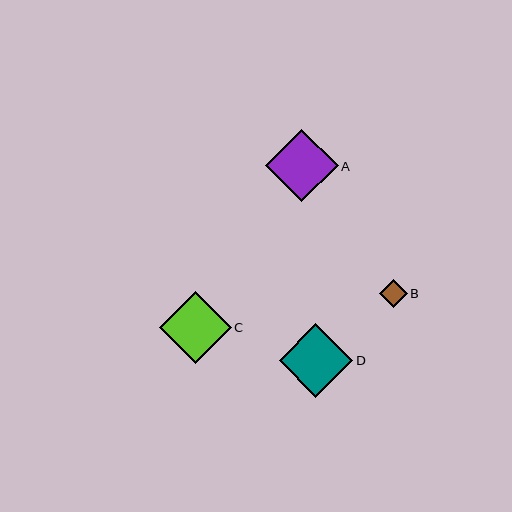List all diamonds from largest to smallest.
From largest to smallest: D, A, C, B.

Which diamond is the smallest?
Diamond B is the smallest with a size of approximately 28 pixels.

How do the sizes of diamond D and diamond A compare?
Diamond D and diamond A are approximately the same size.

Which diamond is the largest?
Diamond D is the largest with a size of approximately 73 pixels.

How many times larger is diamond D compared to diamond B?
Diamond D is approximately 2.6 times the size of diamond B.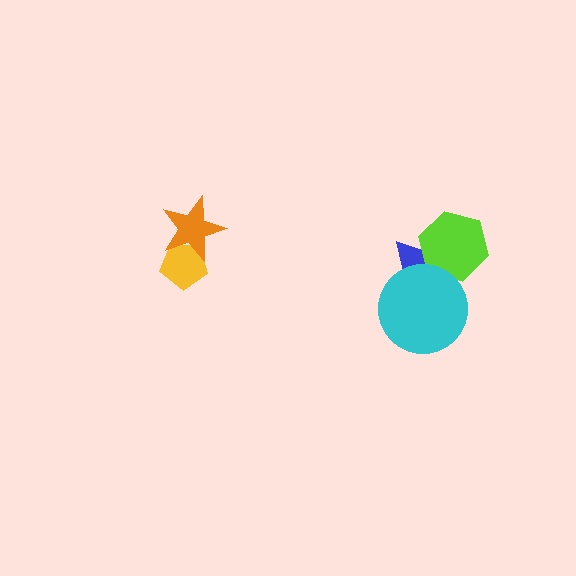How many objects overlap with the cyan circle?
2 objects overlap with the cyan circle.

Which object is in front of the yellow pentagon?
The orange star is in front of the yellow pentagon.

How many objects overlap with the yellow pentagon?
1 object overlaps with the yellow pentagon.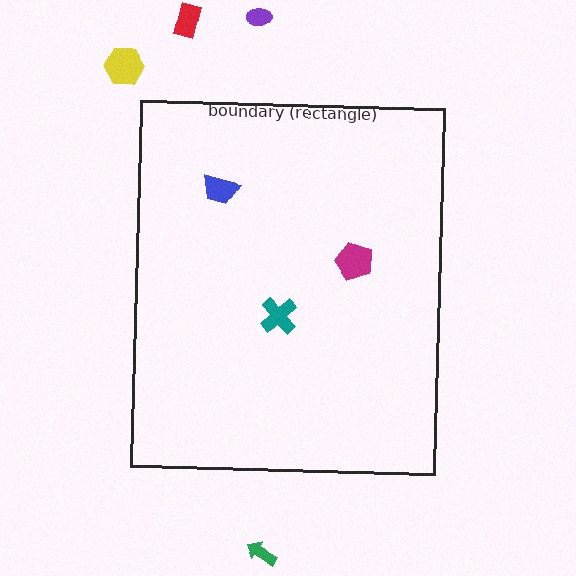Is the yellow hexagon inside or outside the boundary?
Outside.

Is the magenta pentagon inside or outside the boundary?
Inside.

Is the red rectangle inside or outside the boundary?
Outside.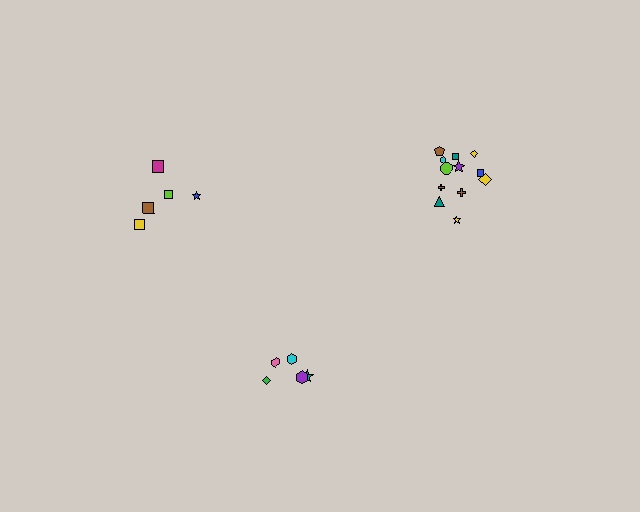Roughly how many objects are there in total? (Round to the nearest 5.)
Roughly 20 objects in total.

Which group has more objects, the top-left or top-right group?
The top-right group.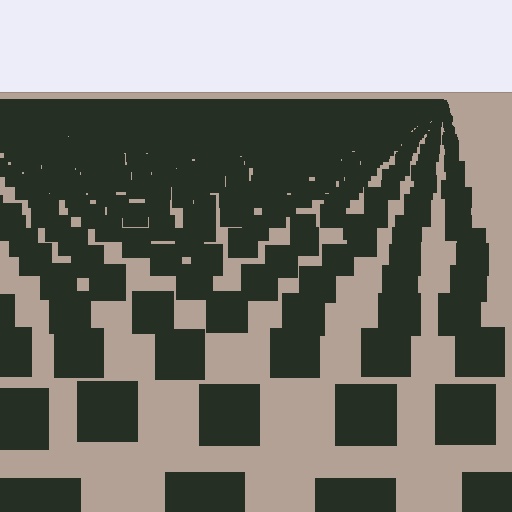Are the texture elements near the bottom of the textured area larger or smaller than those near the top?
Larger. Near the bottom, elements are closer to the viewer and appear at a bigger on-screen size.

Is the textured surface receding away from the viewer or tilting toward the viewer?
The surface is receding away from the viewer. Texture elements get smaller and denser toward the top.